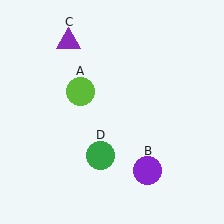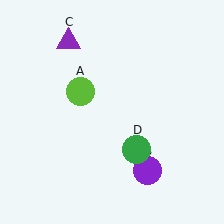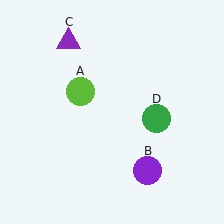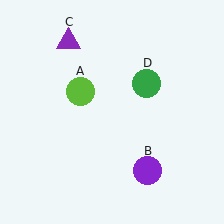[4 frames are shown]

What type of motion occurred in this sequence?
The green circle (object D) rotated counterclockwise around the center of the scene.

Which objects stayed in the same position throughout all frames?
Lime circle (object A) and purple circle (object B) and purple triangle (object C) remained stationary.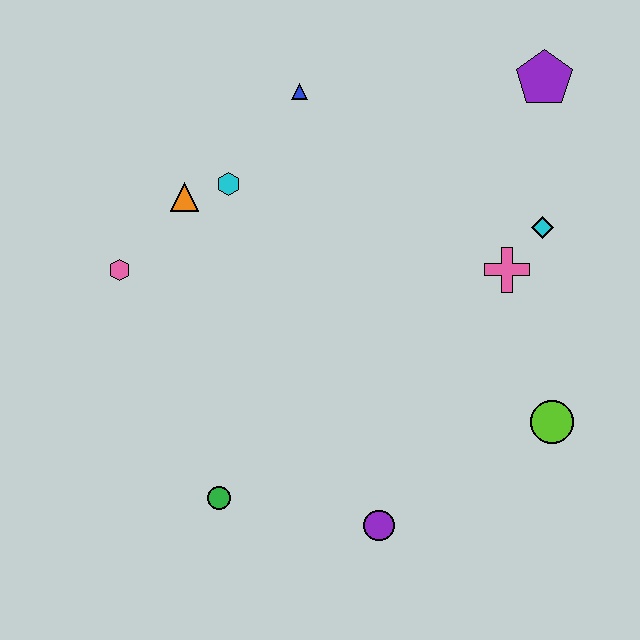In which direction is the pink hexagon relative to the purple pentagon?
The pink hexagon is to the left of the purple pentagon.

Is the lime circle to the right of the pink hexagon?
Yes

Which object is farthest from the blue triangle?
The purple circle is farthest from the blue triangle.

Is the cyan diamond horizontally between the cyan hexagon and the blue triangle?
No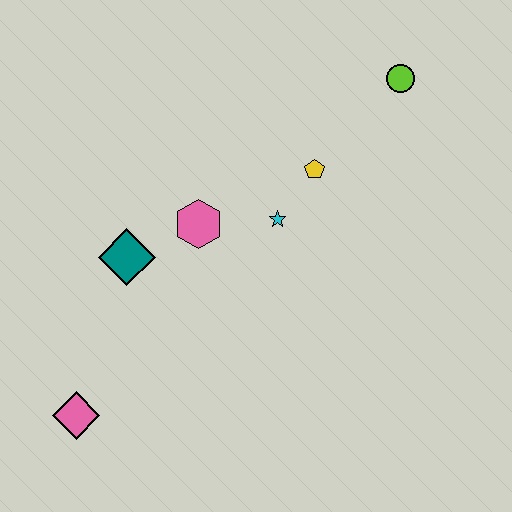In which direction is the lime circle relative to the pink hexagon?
The lime circle is to the right of the pink hexagon.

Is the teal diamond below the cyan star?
Yes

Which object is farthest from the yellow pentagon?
The pink diamond is farthest from the yellow pentagon.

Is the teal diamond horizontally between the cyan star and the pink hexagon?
No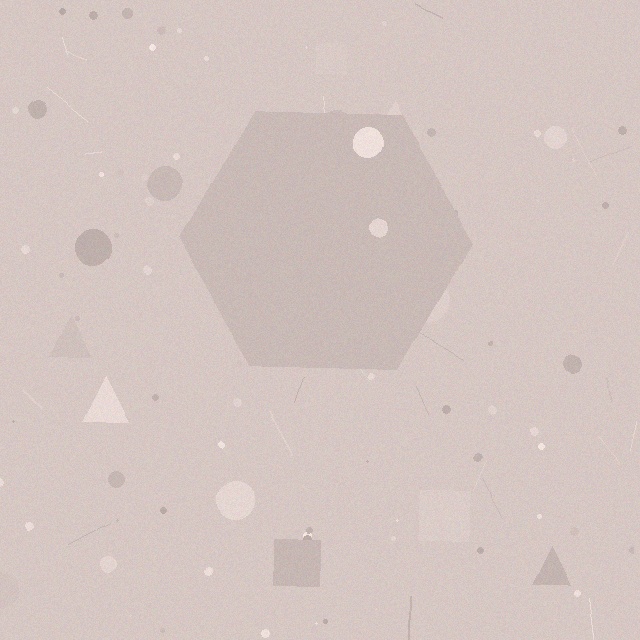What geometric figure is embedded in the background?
A hexagon is embedded in the background.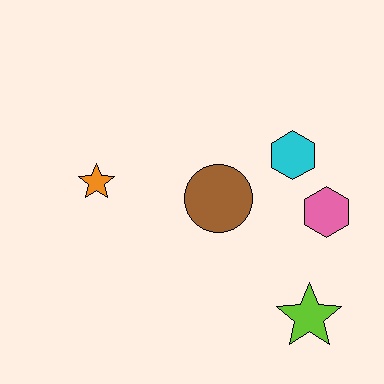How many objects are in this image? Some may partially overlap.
There are 5 objects.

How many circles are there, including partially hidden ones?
There is 1 circle.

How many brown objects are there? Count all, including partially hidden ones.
There is 1 brown object.